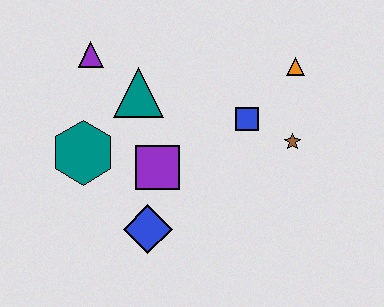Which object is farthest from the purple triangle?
The brown star is farthest from the purple triangle.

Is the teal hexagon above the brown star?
No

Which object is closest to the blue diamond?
The purple square is closest to the blue diamond.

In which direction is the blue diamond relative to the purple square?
The blue diamond is below the purple square.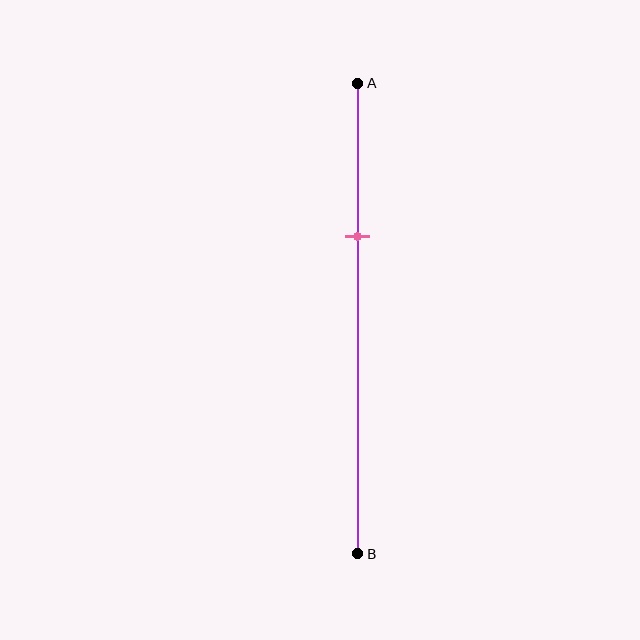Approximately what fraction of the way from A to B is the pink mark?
The pink mark is approximately 35% of the way from A to B.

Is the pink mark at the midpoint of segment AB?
No, the mark is at about 35% from A, not at the 50% midpoint.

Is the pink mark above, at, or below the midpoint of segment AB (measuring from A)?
The pink mark is above the midpoint of segment AB.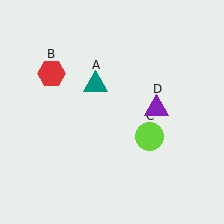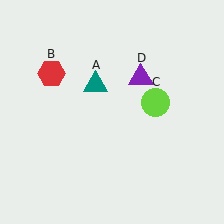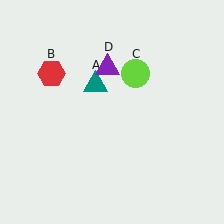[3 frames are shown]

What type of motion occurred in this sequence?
The lime circle (object C), purple triangle (object D) rotated counterclockwise around the center of the scene.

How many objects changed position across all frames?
2 objects changed position: lime circle (object C), purple triangle (object D).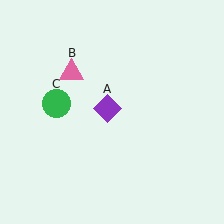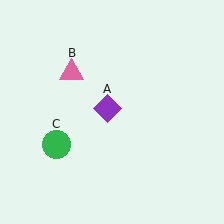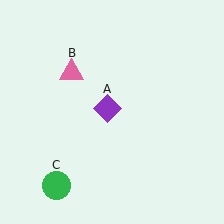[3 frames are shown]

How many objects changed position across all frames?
1 object changed position: green circle (object C).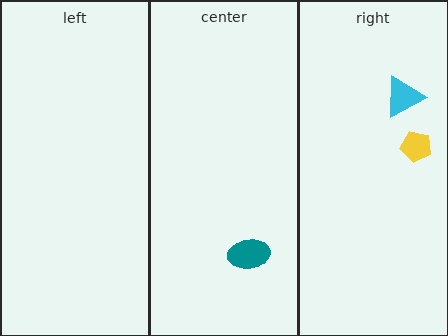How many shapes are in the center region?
1.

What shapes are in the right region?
The cyan triangle, the yellow pentagon.